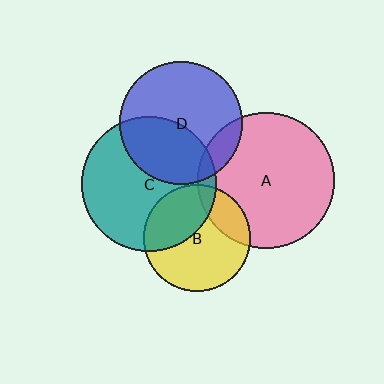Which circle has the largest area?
Circle A (pink).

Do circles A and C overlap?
Yes.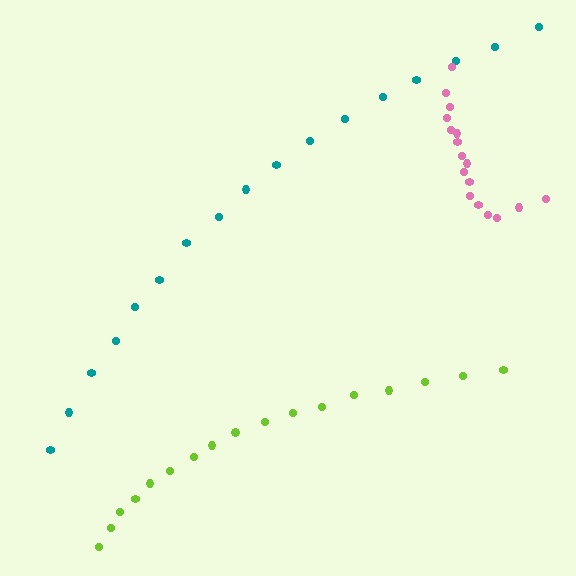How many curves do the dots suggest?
There are 3 distinct paths.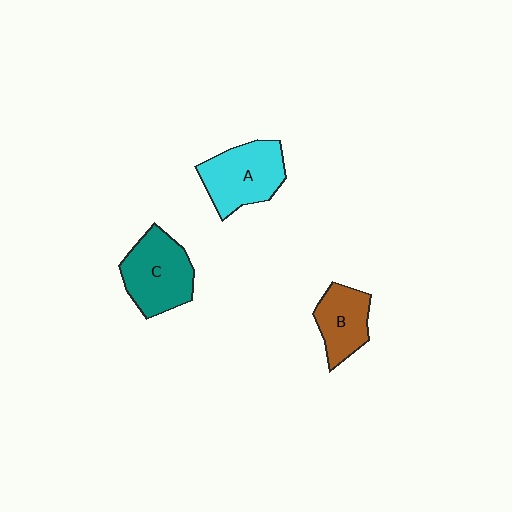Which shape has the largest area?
Shape C (teal).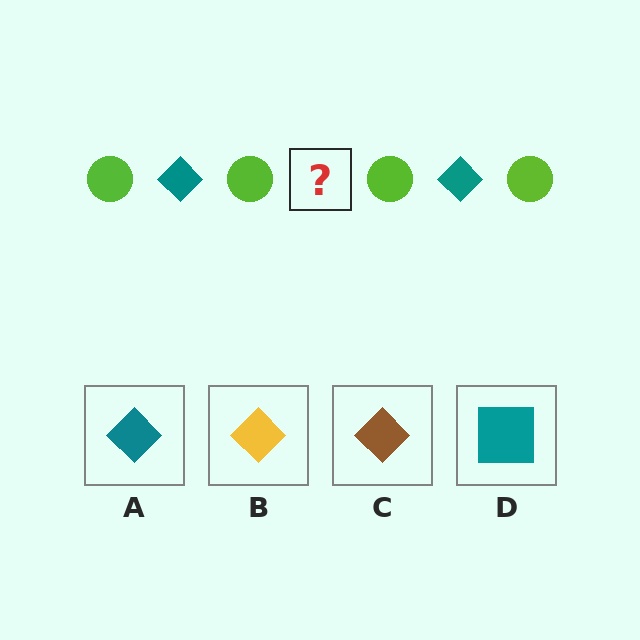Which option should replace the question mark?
Option A.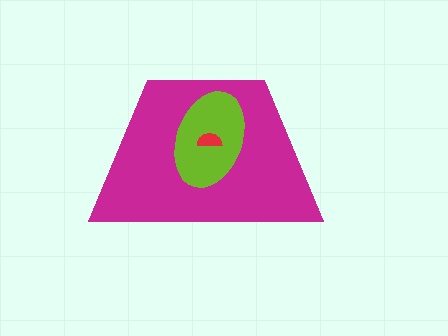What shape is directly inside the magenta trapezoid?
The lime ellipse.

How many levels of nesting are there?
3.